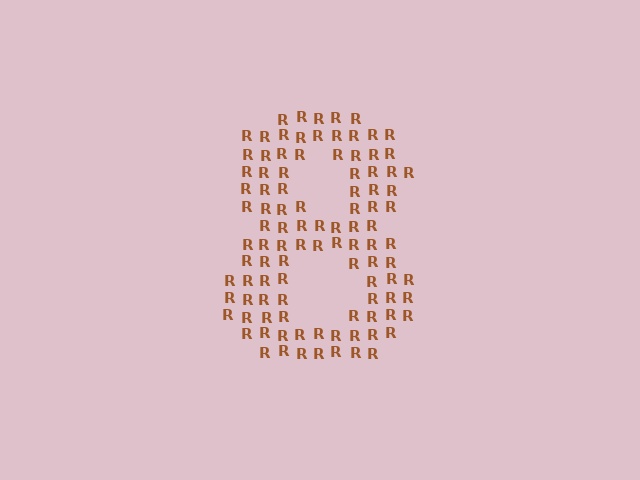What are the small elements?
The small elements are letter R's.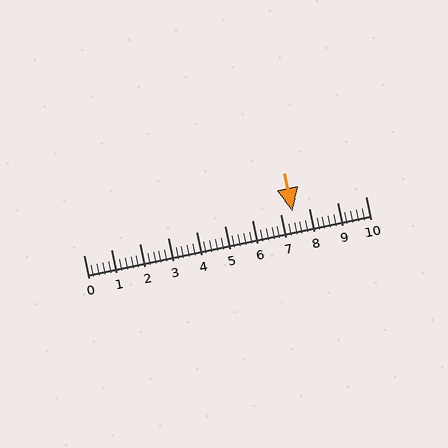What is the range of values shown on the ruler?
The ruler shows values from 0 to 10.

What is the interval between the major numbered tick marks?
The major tick marks are spaced 1 units apart.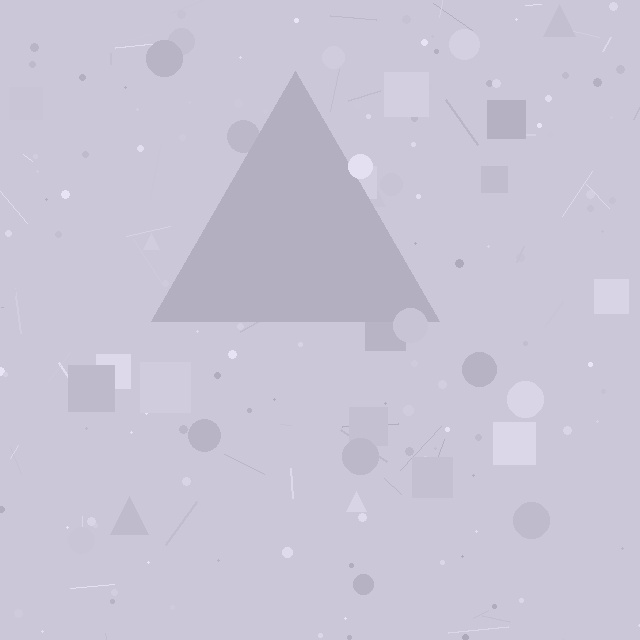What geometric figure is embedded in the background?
A triangle is embedded in the background.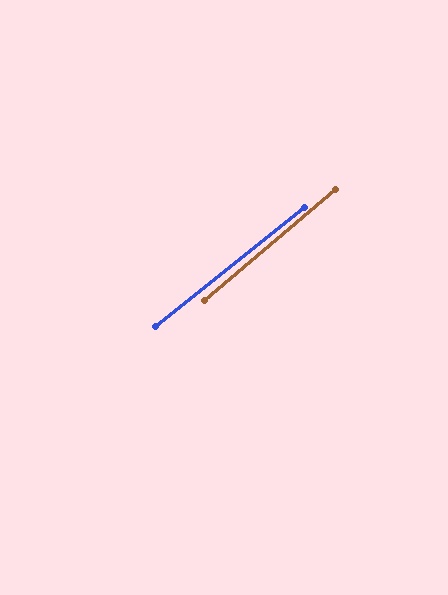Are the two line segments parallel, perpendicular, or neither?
Parallel — their directions differ by only 1.4°.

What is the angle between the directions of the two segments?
Approximately 1 degree.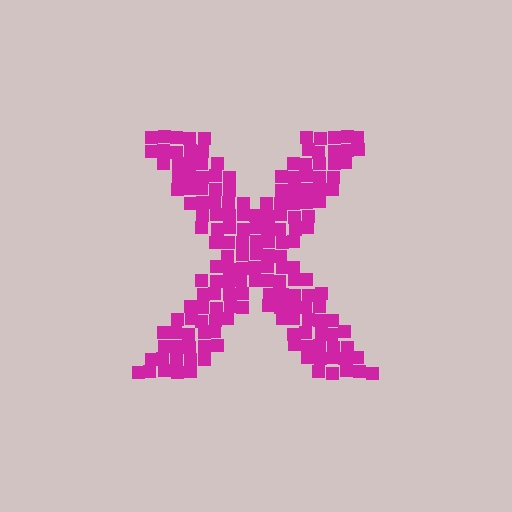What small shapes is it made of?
It is made of small squares.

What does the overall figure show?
The overall figure shows the letter X.